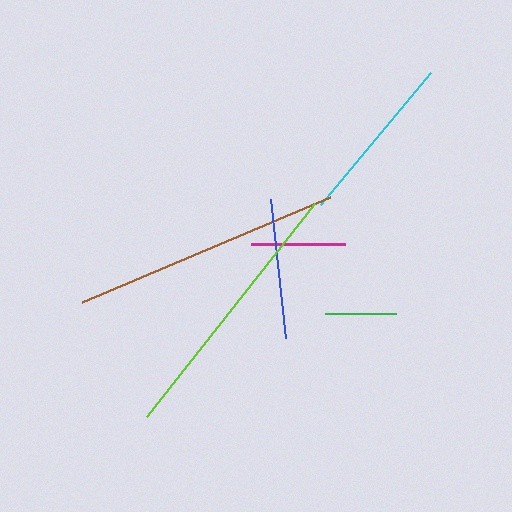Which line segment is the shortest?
The green line is the shortest at approximately 71 pixels.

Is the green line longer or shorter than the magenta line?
The magenta line is longer than the green line.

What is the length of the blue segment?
The blue segment is approximately 140 pixels long.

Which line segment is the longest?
The lime line is the longest at approximately 271 pixels.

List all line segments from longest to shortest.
From longest to shortest: lime, brown, cyan, blue, magenta, green.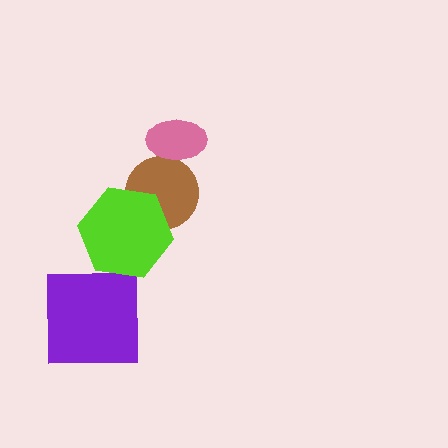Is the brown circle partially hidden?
Yes, it is partially covered by another shape.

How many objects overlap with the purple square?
0 objects overlap with the purple square.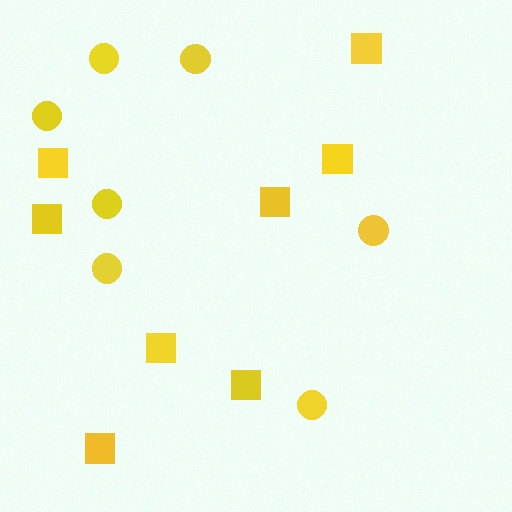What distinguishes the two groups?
There are 2 groups: one group of circles (7) and one group of squares (8).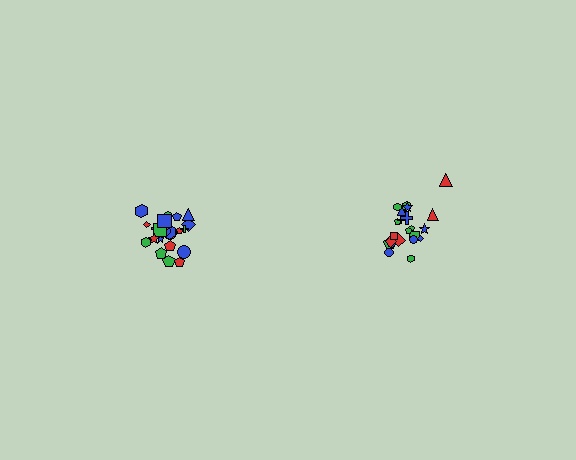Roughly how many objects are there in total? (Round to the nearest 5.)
Roughly 45 objects in total.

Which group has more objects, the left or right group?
The left group.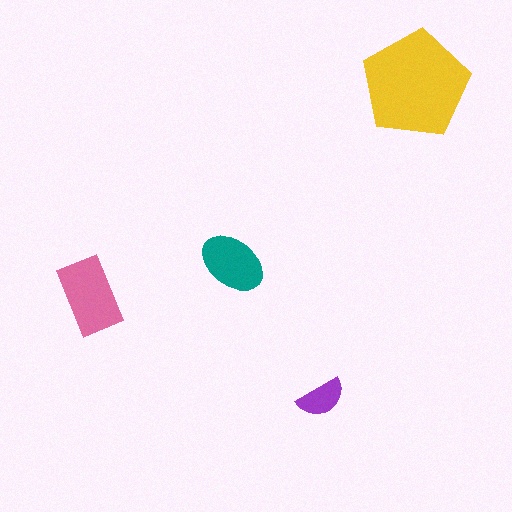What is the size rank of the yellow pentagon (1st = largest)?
1st.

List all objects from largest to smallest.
The yellow pentagon, the pink rectangle, the teal ellipse, the purple semicircle.